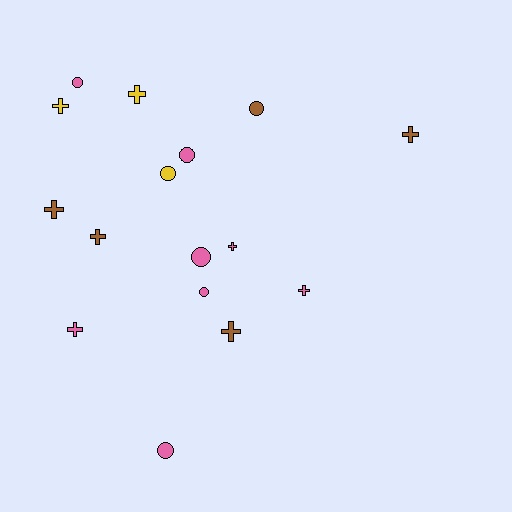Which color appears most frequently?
Pink, with 8 objects.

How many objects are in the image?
There are 16 objects.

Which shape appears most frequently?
Cross, with 9 objects.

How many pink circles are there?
There are 5 pink circles.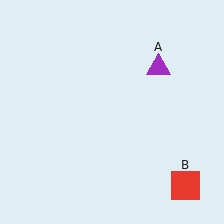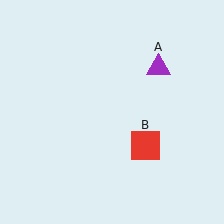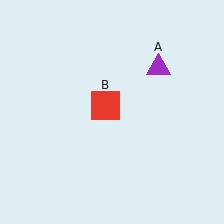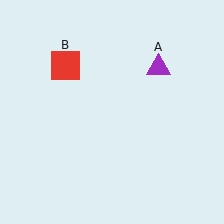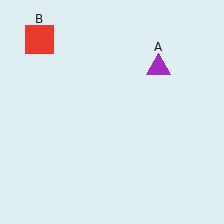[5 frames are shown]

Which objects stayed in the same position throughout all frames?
Purple triangle (object A) remained stationary.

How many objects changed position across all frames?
1 object changed position: red square (object B).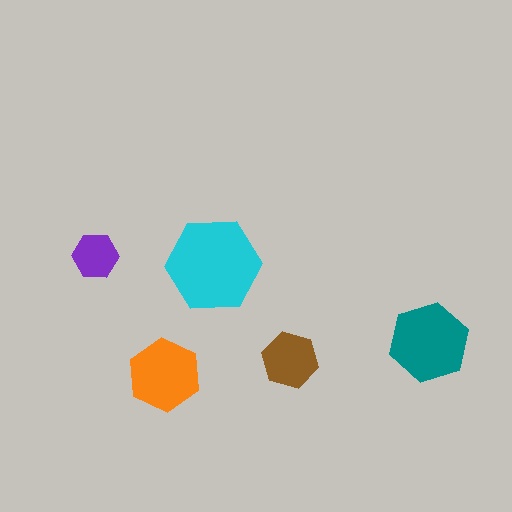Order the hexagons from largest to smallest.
the cyan one, the teal one, the orange one, the brown one, the purple one.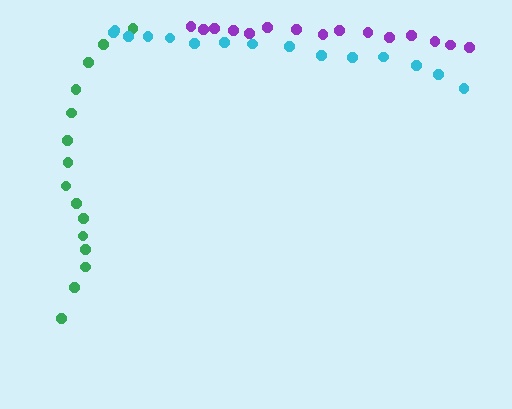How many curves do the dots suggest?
There are 3 distinct paths.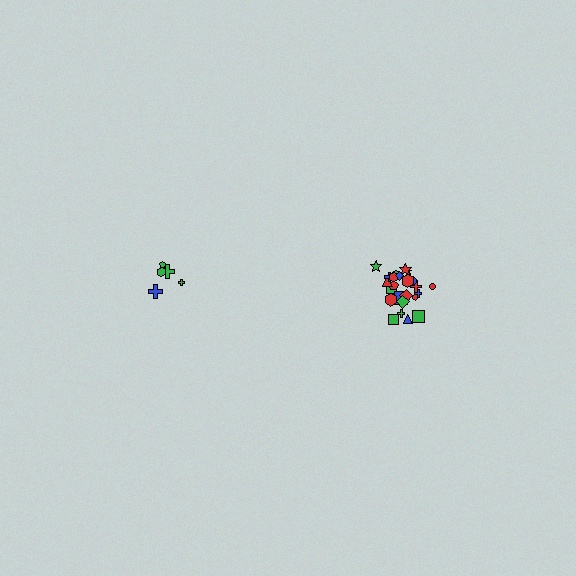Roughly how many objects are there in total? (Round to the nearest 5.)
Roughly 30 objects in total.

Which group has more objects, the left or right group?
The right group.